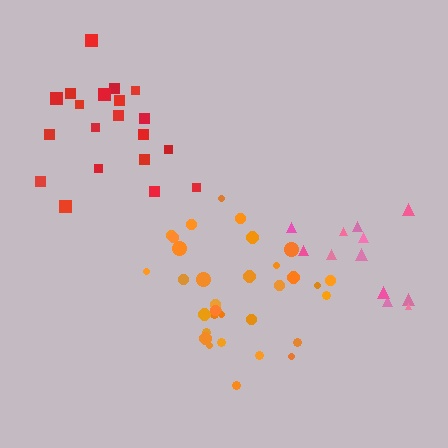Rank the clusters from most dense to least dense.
orange, red, pink.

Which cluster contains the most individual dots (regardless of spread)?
Orange (33).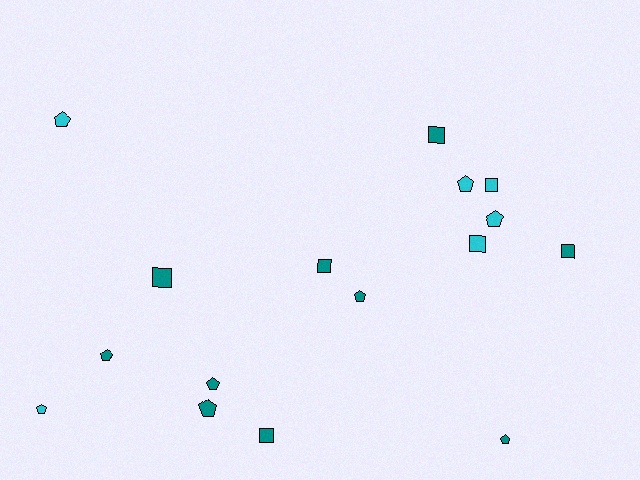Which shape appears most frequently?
Pentagon, with 9 objects.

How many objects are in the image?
There are 16 objects.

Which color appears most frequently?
Teal, with 10 objects.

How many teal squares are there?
There are 5 teal squares.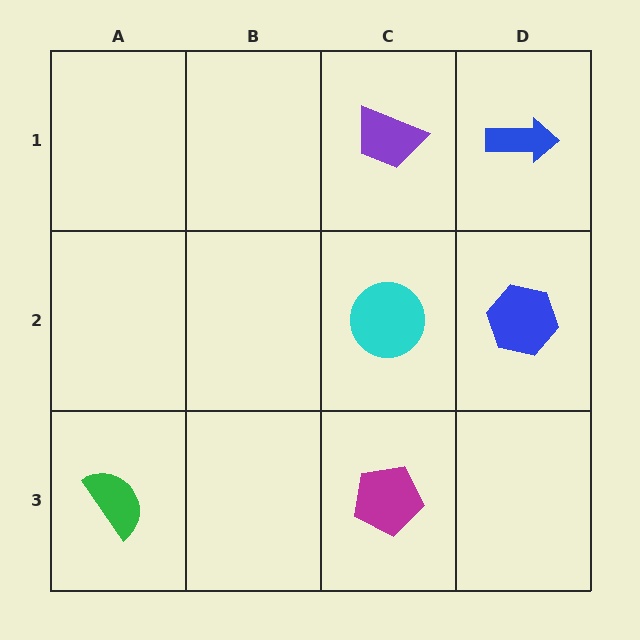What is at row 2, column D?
A blue hexagon.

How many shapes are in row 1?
2 shapes.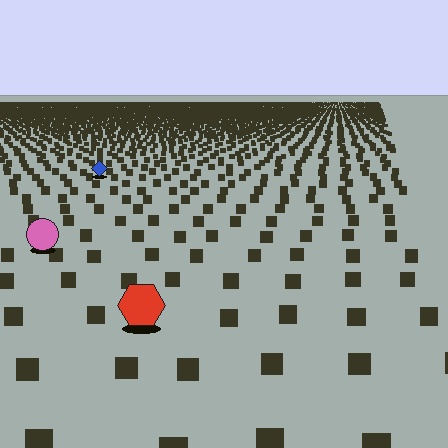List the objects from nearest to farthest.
From nearest to farthest: the red hexagon, the pink circle, the blue diamond.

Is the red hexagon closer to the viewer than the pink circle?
Yes. The red hexagon is closer — you can tell from the texture gradient: the ground texture is coarser near it.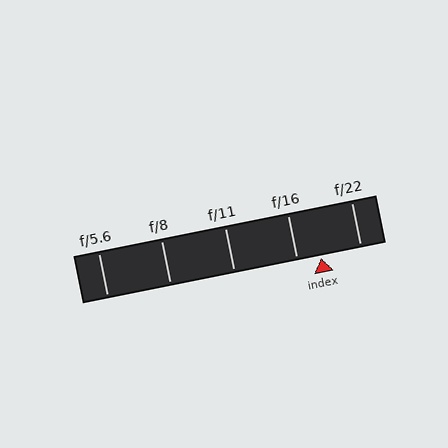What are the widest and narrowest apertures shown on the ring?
The widest aperture shown is f/5.6 and the narrowest is f/22.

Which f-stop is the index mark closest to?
The index mark is closest to f/16.